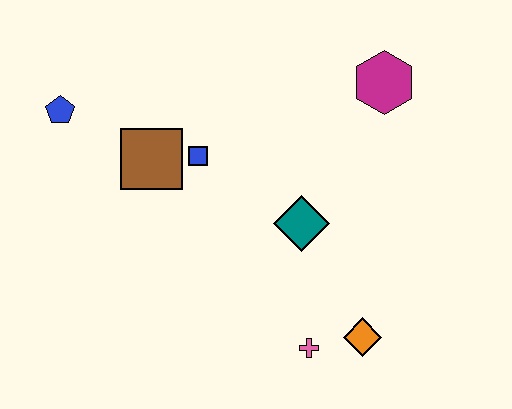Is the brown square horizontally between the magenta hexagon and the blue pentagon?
Yes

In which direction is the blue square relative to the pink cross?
The blue square is above the pink cross.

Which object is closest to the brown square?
The blue square is closest to the brown square.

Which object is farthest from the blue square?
The orange diamond is farthest from the blue square.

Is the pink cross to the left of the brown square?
No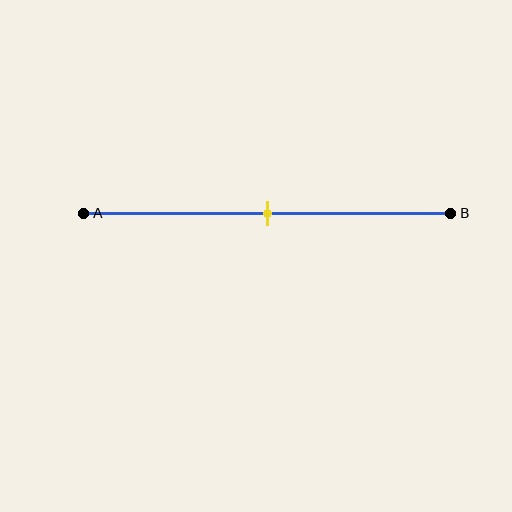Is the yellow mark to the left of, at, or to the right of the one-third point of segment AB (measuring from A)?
The yellow mark is to the right of the one-third point of segment AB.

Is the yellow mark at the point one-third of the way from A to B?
No, the mark is at about 50% from A, not at the 33% one-third point.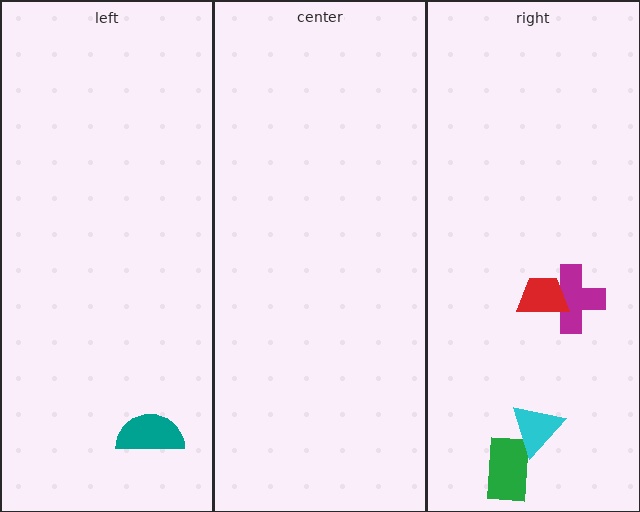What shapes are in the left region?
The teal semicircle.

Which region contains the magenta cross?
The right region.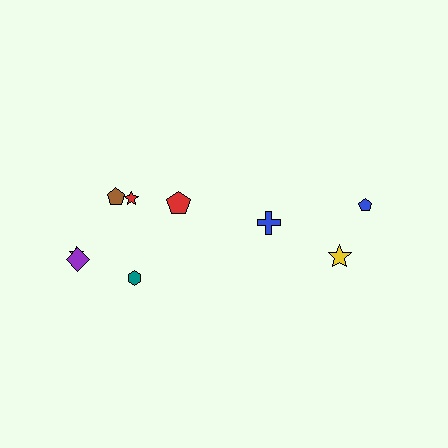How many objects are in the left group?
There are 6 objects.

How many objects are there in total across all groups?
There are 9 objects.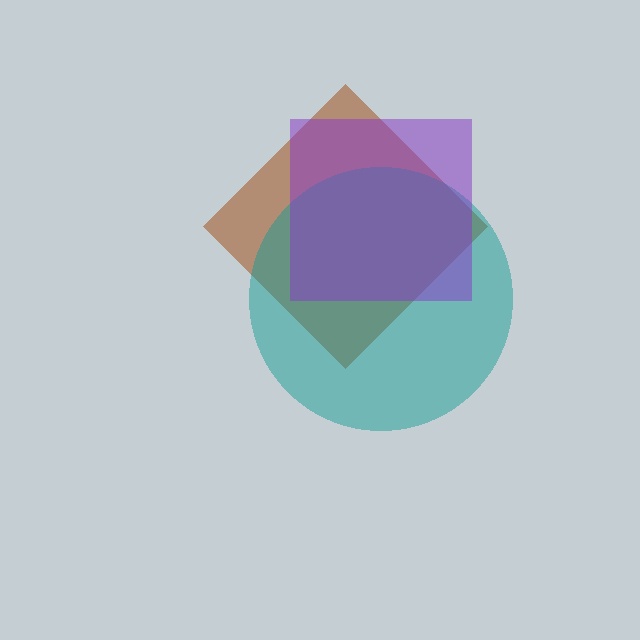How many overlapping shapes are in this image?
There are 3 overlapping shapes in the image.